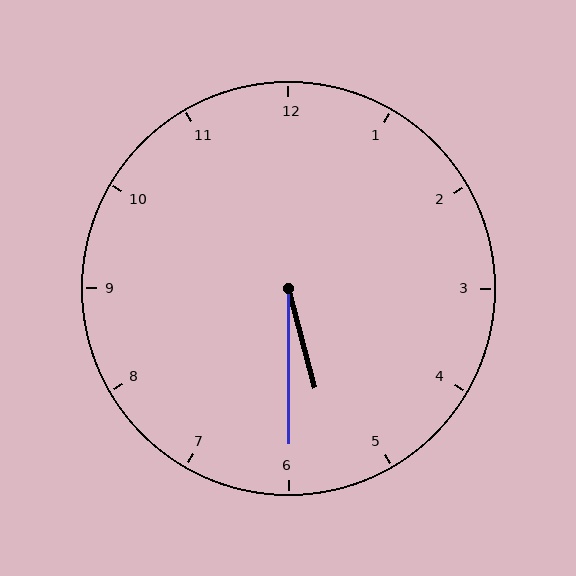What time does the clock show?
5:30.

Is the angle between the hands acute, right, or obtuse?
It is acute.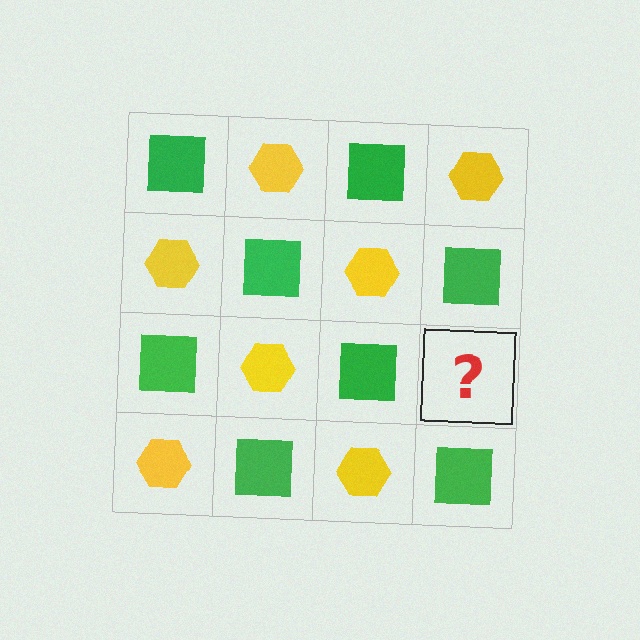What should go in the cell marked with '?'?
The missing cell should contain a yellow hexagon.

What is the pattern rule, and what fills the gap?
The rule is that it alternates green square and yellow hexagon in a checkerboard pattern. The gap should be filled with a yellow hexagon.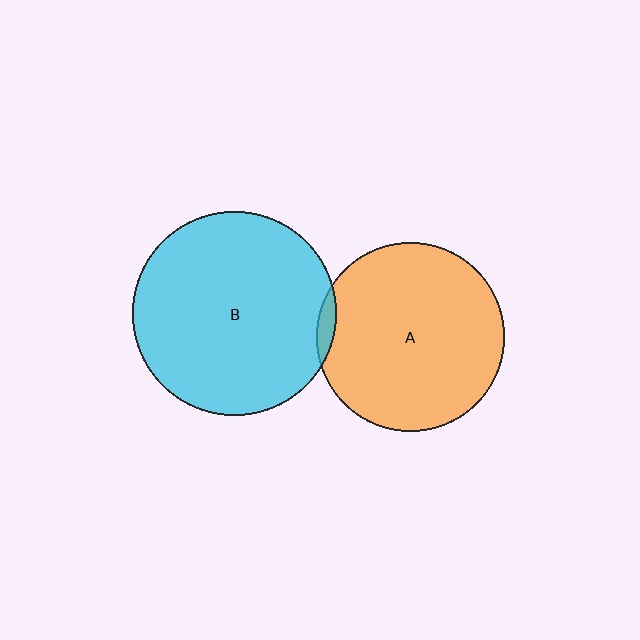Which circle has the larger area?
Circle B (cyan).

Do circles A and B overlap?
Yes.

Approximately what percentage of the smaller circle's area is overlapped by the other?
Approximately 5%.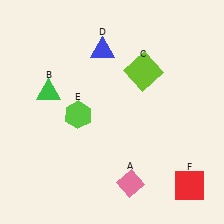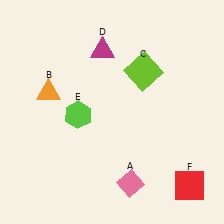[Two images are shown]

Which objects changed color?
B changed from green to orange. D changed from blue to magenta.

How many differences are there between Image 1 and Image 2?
There are 2 differences between the two images.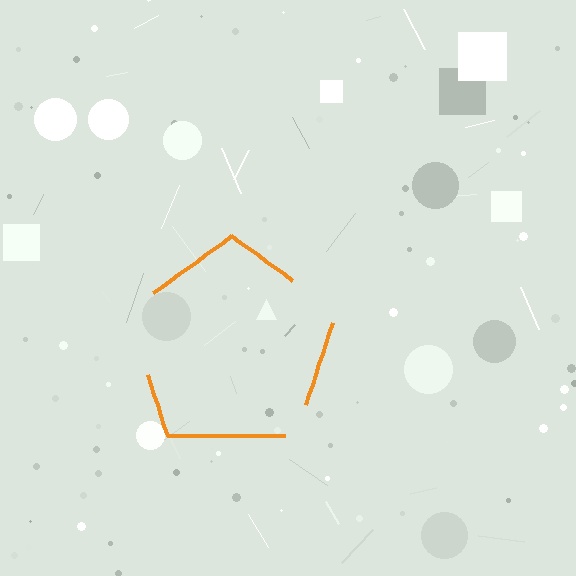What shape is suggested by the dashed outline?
The dashed outline suggests a pentagon.